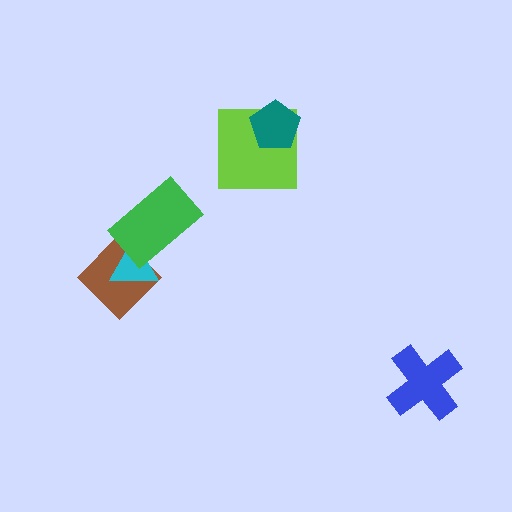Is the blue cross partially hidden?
No, no other shape covers it.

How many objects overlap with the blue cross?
0 objects overlap with the blue cross.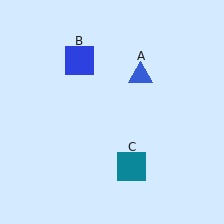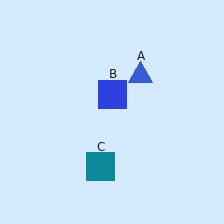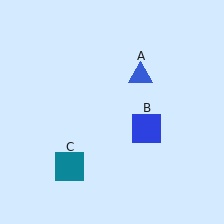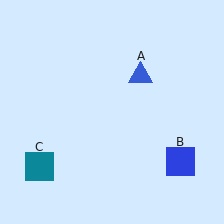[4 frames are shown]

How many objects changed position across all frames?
2 objects changed position: blue square (object B), teal square (object C).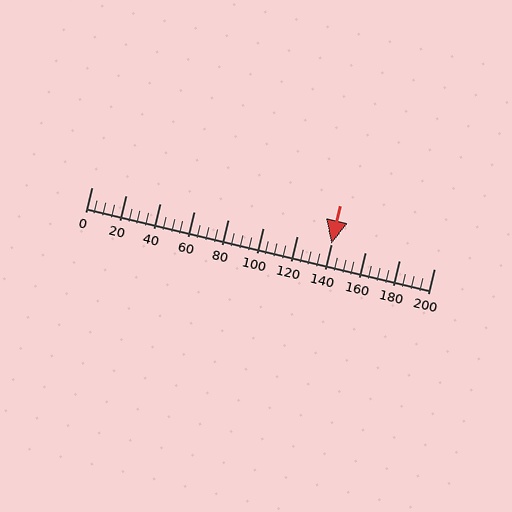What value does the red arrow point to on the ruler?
The red arrow points to approximately 140.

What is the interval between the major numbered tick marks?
The major tick marks are spaced 20 units apart.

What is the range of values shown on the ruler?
The ruler shows values from 0 to 200.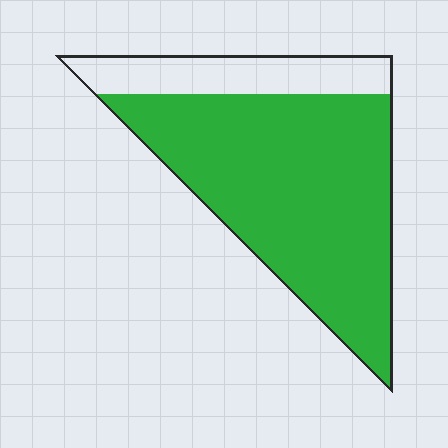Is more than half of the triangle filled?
Yes.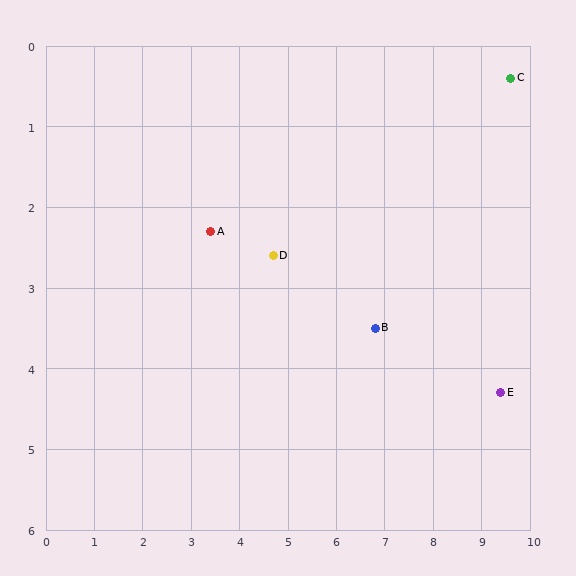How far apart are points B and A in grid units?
Points B and A are about 3.6 grid units apart.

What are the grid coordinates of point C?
Point C is at approximately (9.6, 0.4).